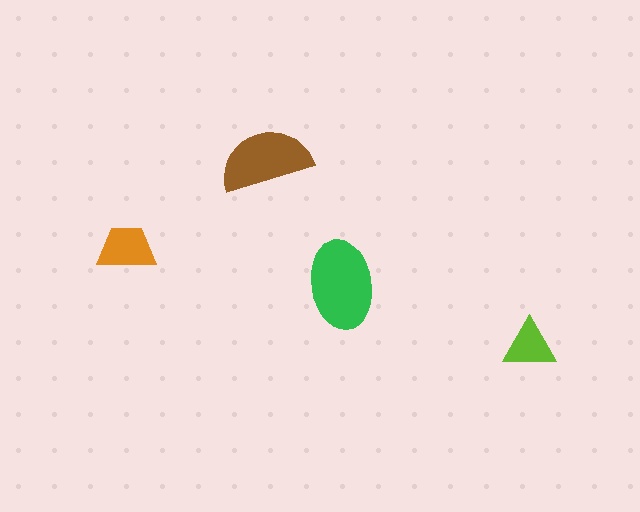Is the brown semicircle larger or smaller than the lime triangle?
Larger.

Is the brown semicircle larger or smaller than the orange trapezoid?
Larger.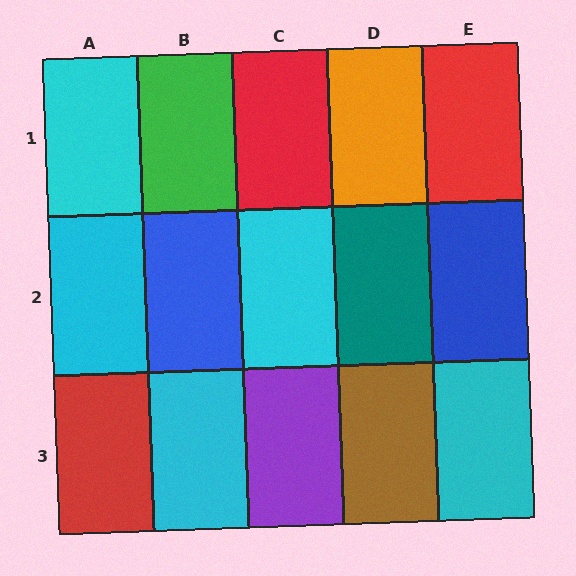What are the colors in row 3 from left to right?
Red, cyan, purple, brown, cyan.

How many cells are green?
1 cell is green.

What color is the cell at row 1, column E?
Red.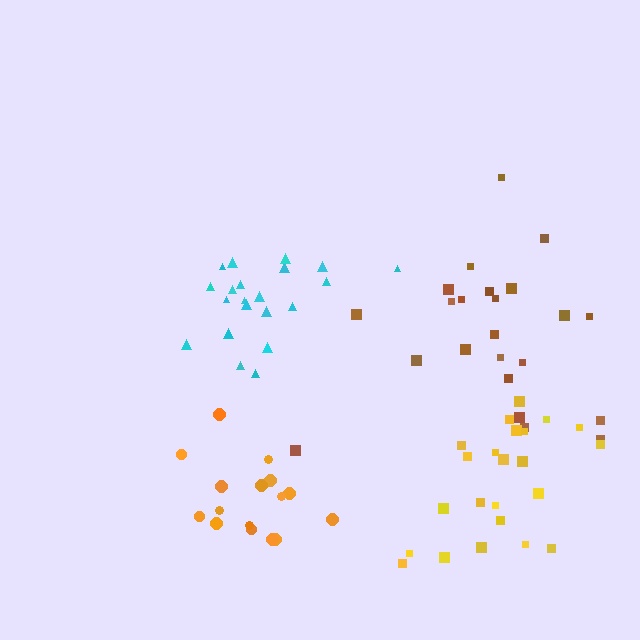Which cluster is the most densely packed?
Cyan.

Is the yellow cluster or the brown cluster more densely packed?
Yellow.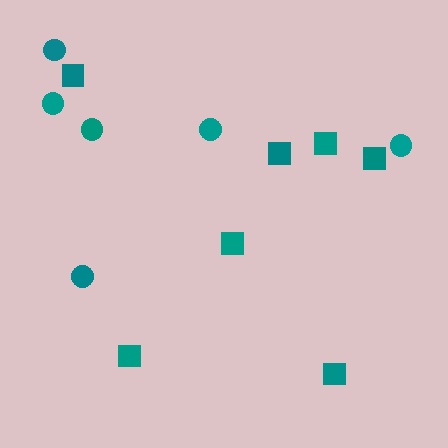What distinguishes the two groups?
There are 2 groups: one group of squares (7) and one group of circles (6).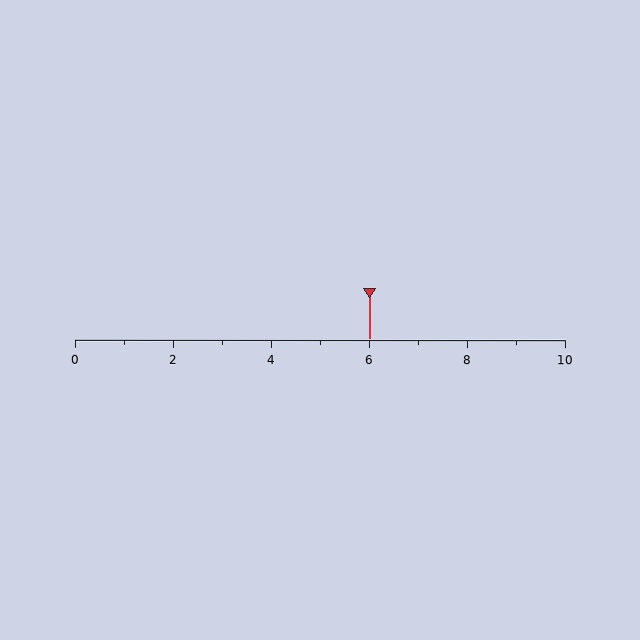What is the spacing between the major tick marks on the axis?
The major ticks are spaced 2 apart.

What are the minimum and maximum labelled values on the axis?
The axis runs from 0 to 10.